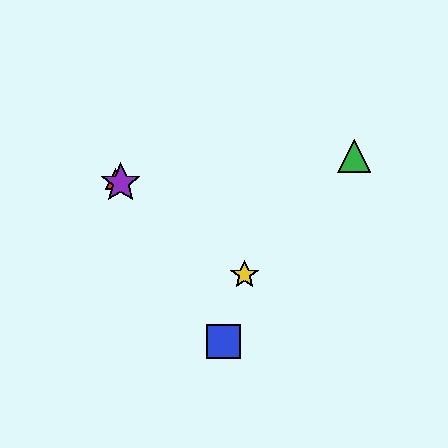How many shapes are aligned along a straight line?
3 shapes (the red triangle, the yellow star, the purple star) are aligned along a straight line.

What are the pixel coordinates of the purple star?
The purple star is at (121, 183).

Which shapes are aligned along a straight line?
The red triangle, the yellow star, the purple star are aligned along a straight line.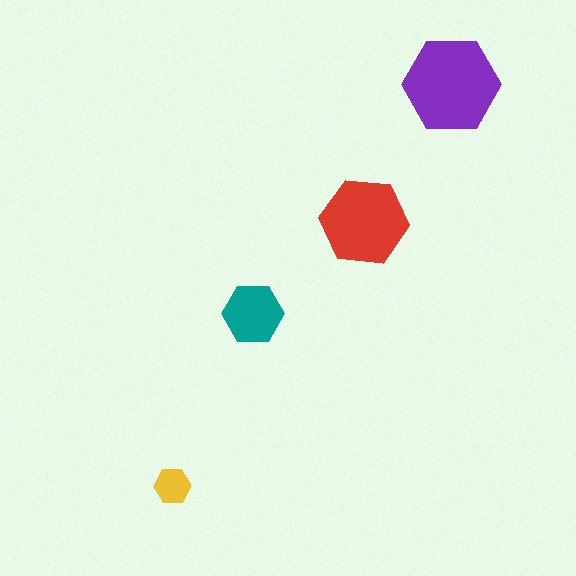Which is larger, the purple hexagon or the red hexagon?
The purple one.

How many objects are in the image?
There are 4 objects in the image.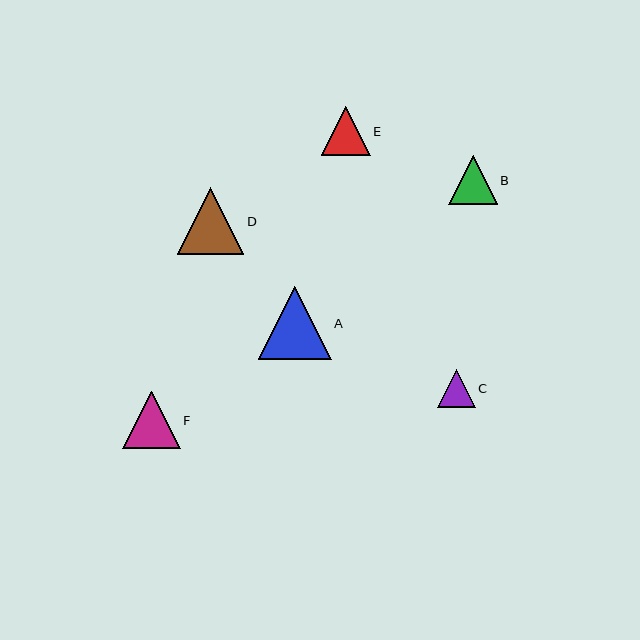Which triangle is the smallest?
Triangle C is the smallest with a size of approximately 38 pixels.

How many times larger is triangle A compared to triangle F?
Triangle A is approximately 1.3 times the size of triangle F.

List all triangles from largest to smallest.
From largest to smallest: A, D, F, E, B, C.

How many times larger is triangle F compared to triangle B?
Triangle F is approximately 1.2 times the size of triangle B.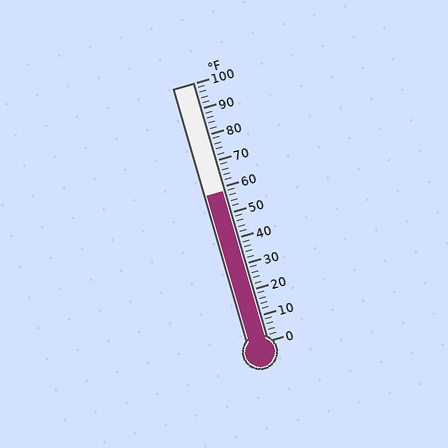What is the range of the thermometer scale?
The thermometer scale ranges from 0°F to 100°F.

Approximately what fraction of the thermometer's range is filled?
The thermometer is filled to approximately 60% of its range.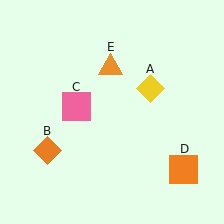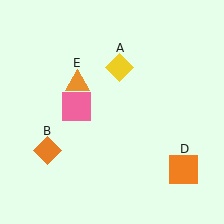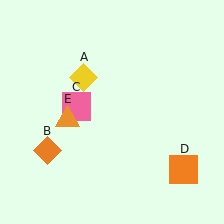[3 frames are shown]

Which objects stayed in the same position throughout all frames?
Orange diamond (object B) and pink square (object C) and orange square (object D) remained stationary.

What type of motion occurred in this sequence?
The yellow diamond (object A), orange triangle (object E) rotated counterclockwise around the center of the scene.